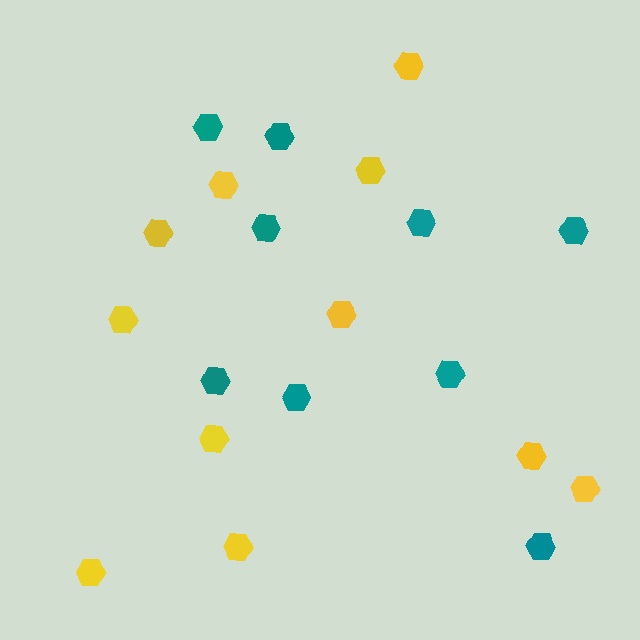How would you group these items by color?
There are 2 groups: one group of yellow hexagons (11) and one group of teal hexagons (9).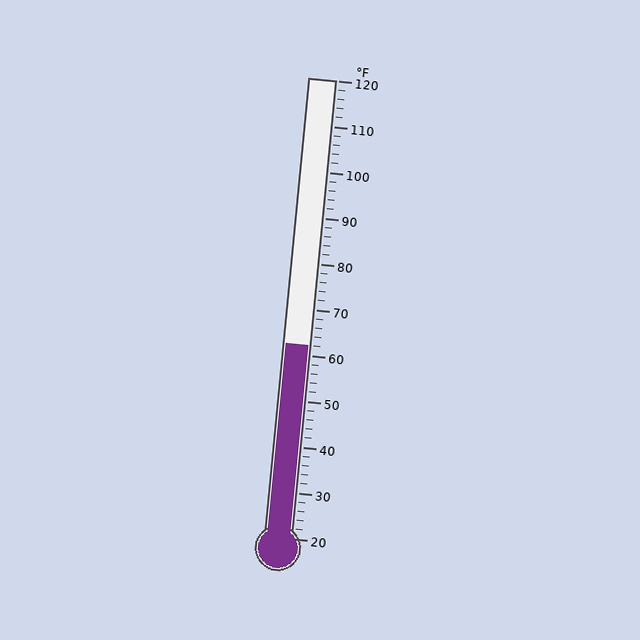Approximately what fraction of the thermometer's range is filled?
The thermometer is filled to approximately 40% of its range.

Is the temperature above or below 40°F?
The temperature is above 40°F.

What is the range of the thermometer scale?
The thermometer scale ranges from 20°F to 120°F.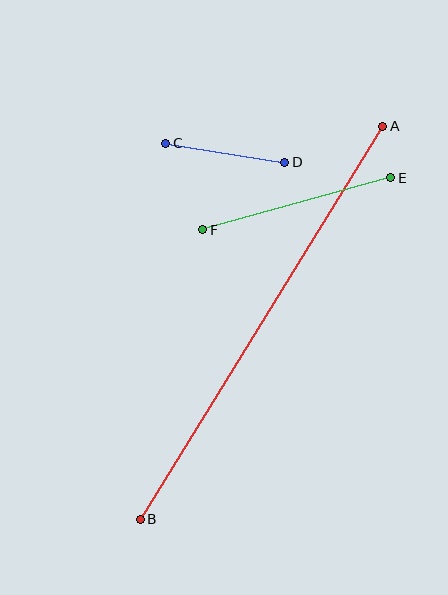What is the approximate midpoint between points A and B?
The midpoint is at approximately (262, 323) pixels.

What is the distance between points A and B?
The distance is approximately 462 pixels.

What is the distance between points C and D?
The distance is approximately 120 pixels.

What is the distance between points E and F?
The distance is approximately 195 pixels.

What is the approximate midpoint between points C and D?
The midpoint is at approximately (225, 153) pixels.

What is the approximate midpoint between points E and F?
The midpoint is at approximately (297, 204) pixels.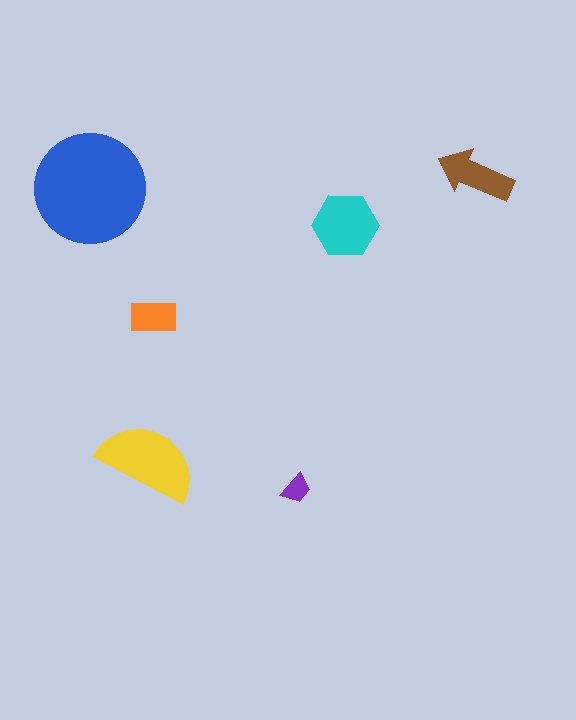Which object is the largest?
The blue circle.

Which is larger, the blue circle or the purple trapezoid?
The blue circle.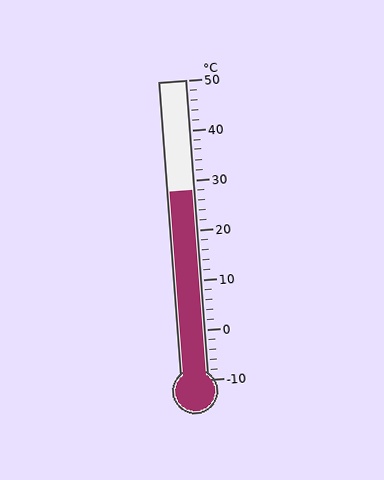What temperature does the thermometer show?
The thermometer shows approximately 28°C.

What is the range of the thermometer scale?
The thermometer scale ranges from -10°C to 50°C.